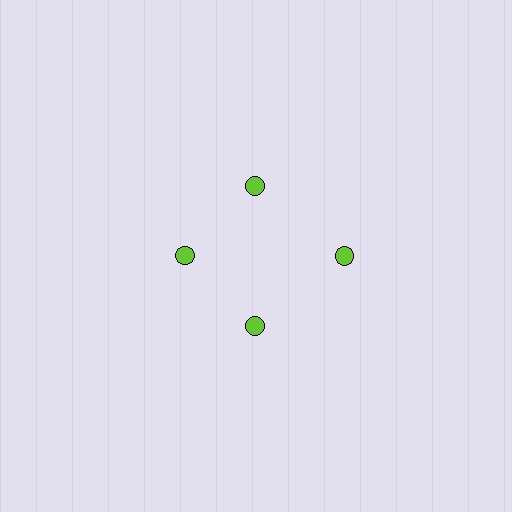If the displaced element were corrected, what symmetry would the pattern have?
It would have 4-fold rotational symmetry — the pattern would map onto itself every 90 degrees.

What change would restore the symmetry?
The symmetry would be restored by moving it inward, back onto the ring so that all 4 circles sit at equal angles and equal distance from the center.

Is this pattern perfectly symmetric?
No. The 4 lime circles are arranged in a ring, but one element near the 3 o'clock position is pushed outward from the center, breaking the 4-fold rotational symmetry.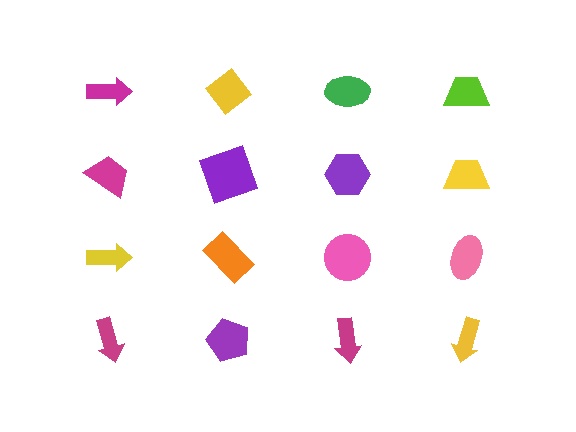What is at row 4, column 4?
A yellow arrow.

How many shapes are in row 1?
4 shapes.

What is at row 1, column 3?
A green ellipse.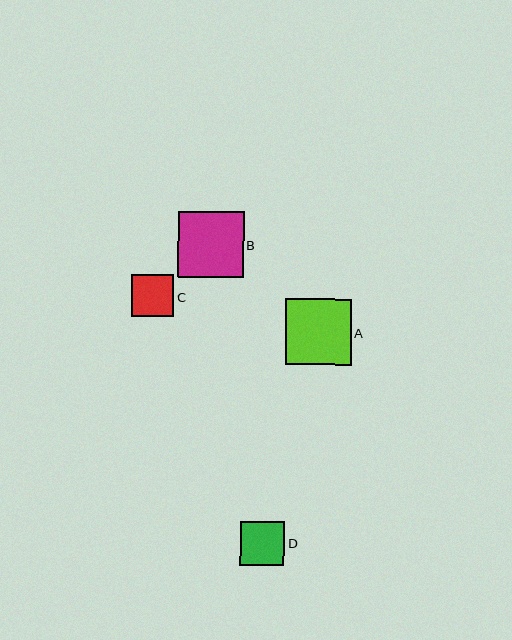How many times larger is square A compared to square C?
Square A is approximately 1.6 times the size of square C.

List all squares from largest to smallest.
From largest to smallest: B, A, D, C.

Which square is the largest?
Square B is the largest with a size of approximately 66 pixels.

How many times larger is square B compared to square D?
Square B is approximately 1.5 times the size of square D.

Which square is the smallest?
Square C is the smallest with a size of approximately 42 pixels.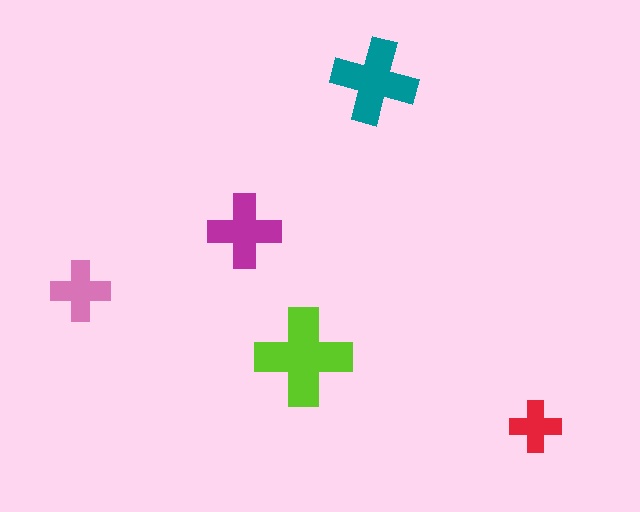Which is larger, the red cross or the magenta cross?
The magenta one.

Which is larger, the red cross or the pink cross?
The pink one.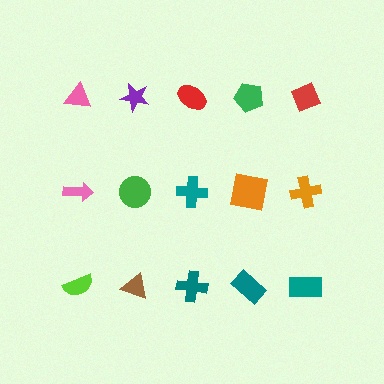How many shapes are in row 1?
5 shapes.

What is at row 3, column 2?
A brown triangle.